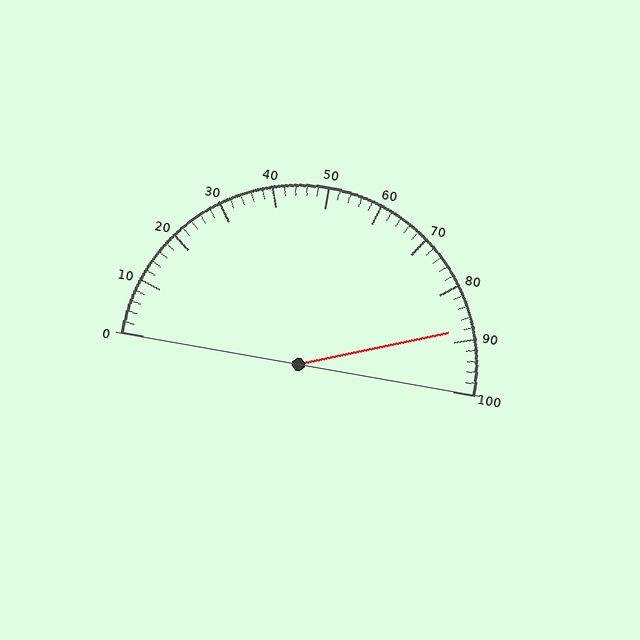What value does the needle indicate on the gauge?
The needle indicates approximately 88.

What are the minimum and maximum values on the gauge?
The gauge ranges from 0 to 100.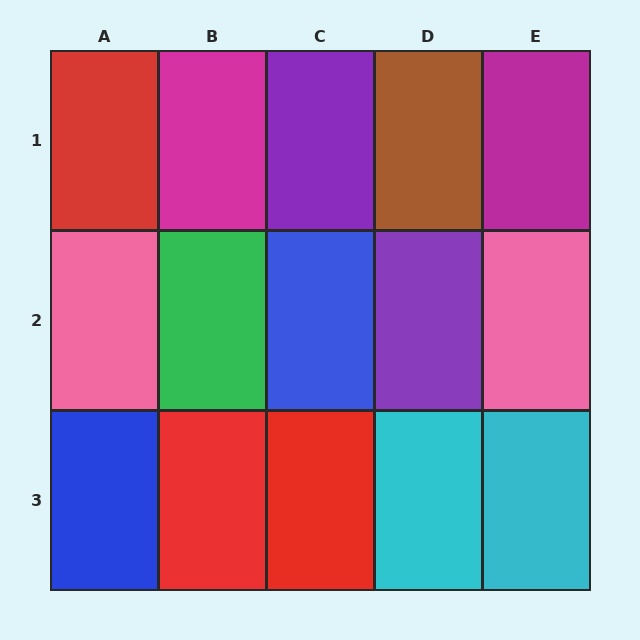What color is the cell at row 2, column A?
Pink.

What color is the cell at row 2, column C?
Blue.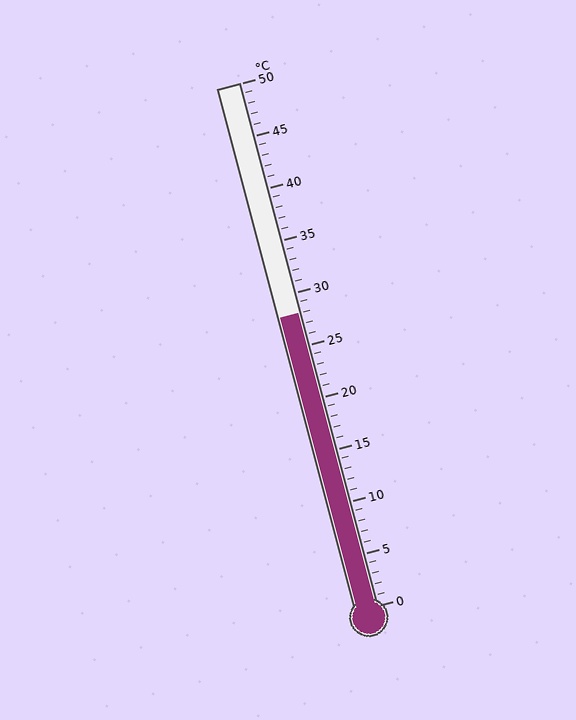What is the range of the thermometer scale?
The thermometer scale ranges from 0°C to 50°C.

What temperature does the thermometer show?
The thermometer shows approximately 28°C.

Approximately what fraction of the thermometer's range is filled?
The thermometer is filled to approximately 55% of its range.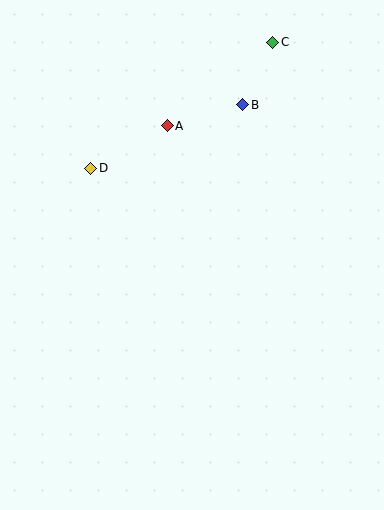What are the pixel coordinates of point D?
Point D is at (91, 168).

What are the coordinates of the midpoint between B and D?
The midpoint between B and D is at (167, 137).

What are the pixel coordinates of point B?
Point B is at (243, 105).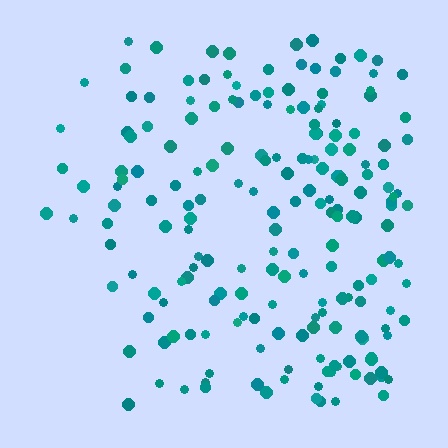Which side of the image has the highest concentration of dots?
The right.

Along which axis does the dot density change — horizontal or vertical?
Horizontal.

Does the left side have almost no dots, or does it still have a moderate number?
Still a moderate number, just noticeably fewer than the right.